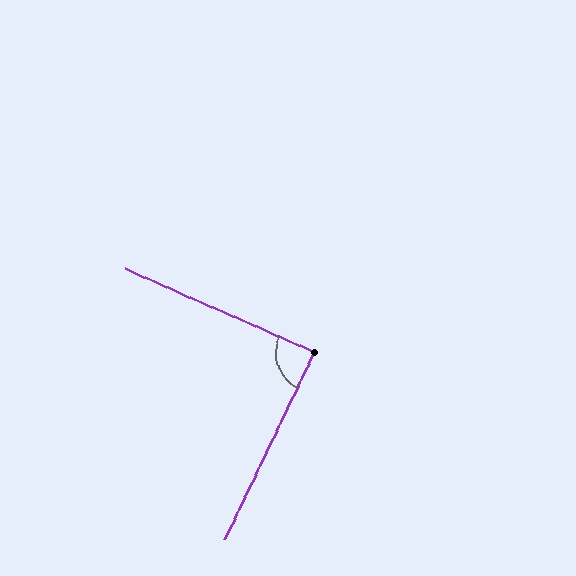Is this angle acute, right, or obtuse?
It is approximately a right angle.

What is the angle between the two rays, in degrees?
Approximately 88 degrees.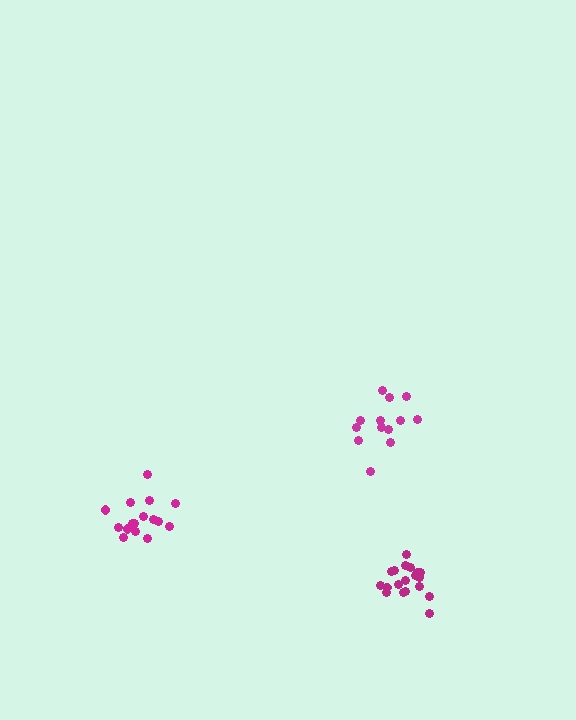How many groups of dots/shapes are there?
There are 3 groups.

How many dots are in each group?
Group 1: 19 dots, Group 2: 16 dots, Group 3: 13 dots (48 total).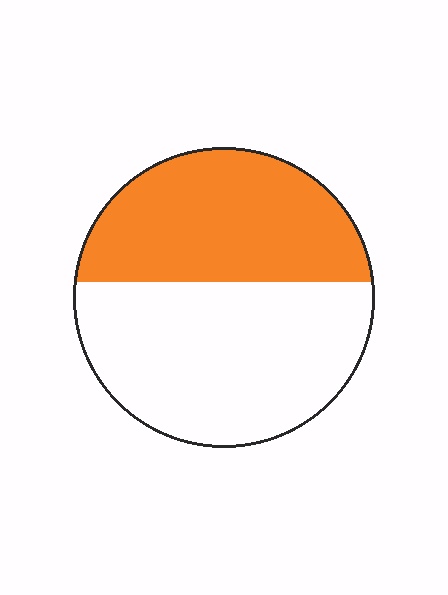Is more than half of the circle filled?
No.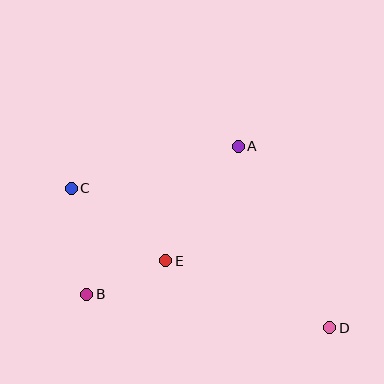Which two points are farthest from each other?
Points C and D are farthest from each other.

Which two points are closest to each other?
Points B and E are closest to each other.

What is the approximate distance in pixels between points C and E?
The distance between C and E is approximately 120 pixels.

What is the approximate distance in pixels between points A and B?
The distance between A and B is approximately 212 pixels.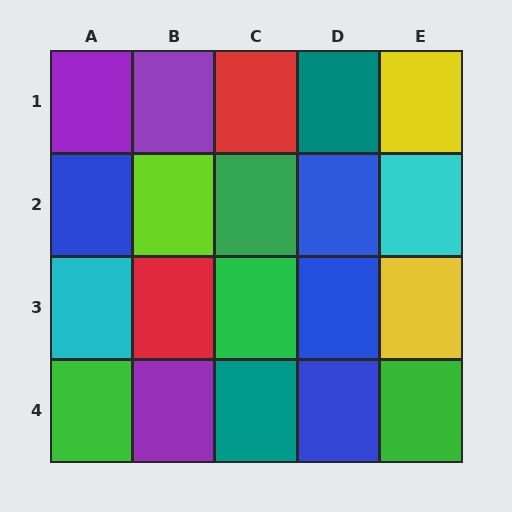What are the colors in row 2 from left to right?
Blue, lime, green, blue, cyan.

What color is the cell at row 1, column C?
Red.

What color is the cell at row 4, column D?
Blue.